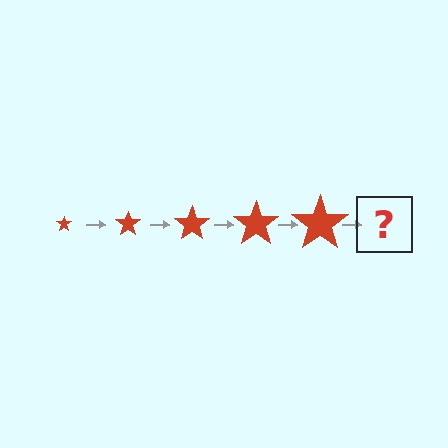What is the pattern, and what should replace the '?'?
The pattern is that the star gets progressively larger each step. The '?' should be a red star, larger than the previous one.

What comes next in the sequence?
The next element should be a red star, larger than the previous one.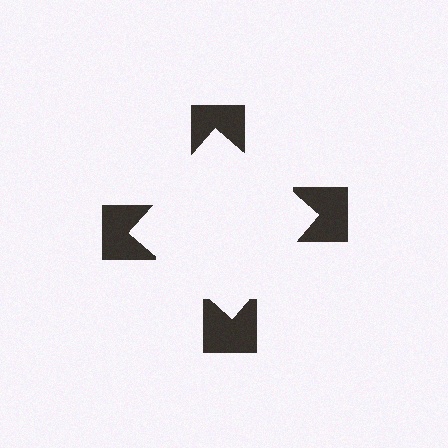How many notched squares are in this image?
There are 4 — one at each vertex of the illusory square.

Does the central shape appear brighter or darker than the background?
It typically appears slightly brighter than the background, even though no actual brightness change is drawn.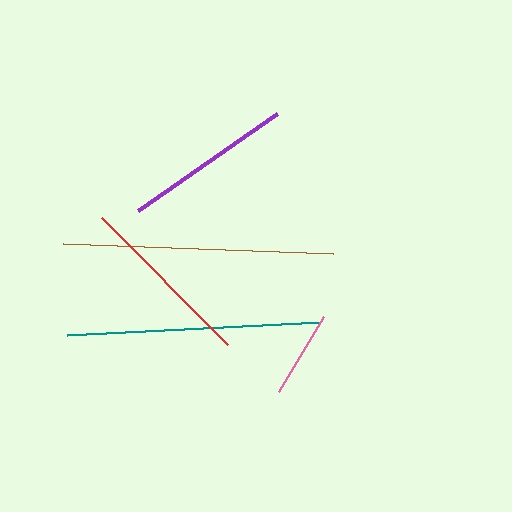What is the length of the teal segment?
The teal segment is approximately 254 pixels long.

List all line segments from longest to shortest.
From longest to shortest: brown, teal, red, purple, pink.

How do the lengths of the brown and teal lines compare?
The brown and teal lines are approximately the same length.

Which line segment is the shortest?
The pink line is the shortest at approximately 87 pixels.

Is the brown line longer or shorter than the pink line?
The brown line is longer than the pink line.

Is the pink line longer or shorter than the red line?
The red line is longer than the pink line.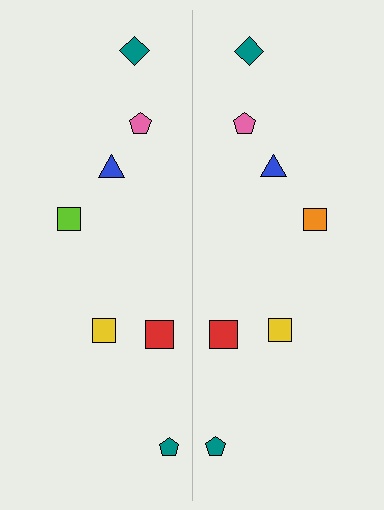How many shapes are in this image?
There are 14 shapes in this image.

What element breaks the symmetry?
The orange square on the right side breaks the symmetry — its mirror counterpart is lime.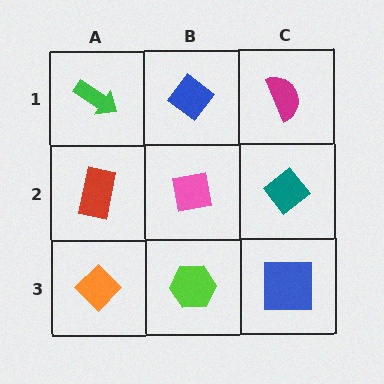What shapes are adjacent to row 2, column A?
A green arrow (row 1, column A), an orange diamond (row 3, column A), a pink square (row 2, column B).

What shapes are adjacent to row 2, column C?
A magenta semicircle (row 1, column C), a blue square (row 3, column C), a pink square (row 2, column B).